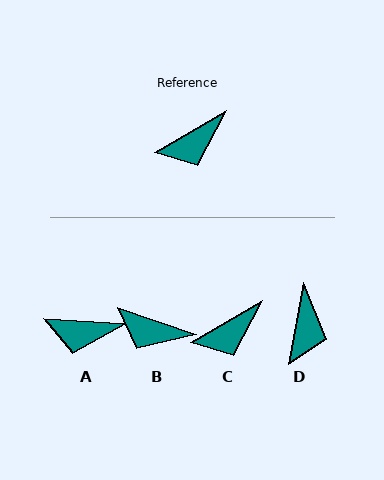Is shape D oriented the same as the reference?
No, it is off by about 50 degrees.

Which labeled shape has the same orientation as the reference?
C.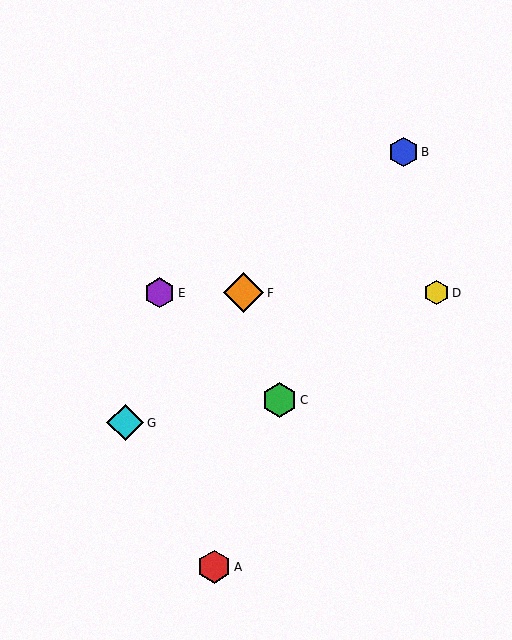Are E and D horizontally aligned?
Yes, both are at y≈293.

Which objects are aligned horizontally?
Objects D, E, F are aligned horizontally.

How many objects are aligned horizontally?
3 objects (D, E, F) are aligned horizontally.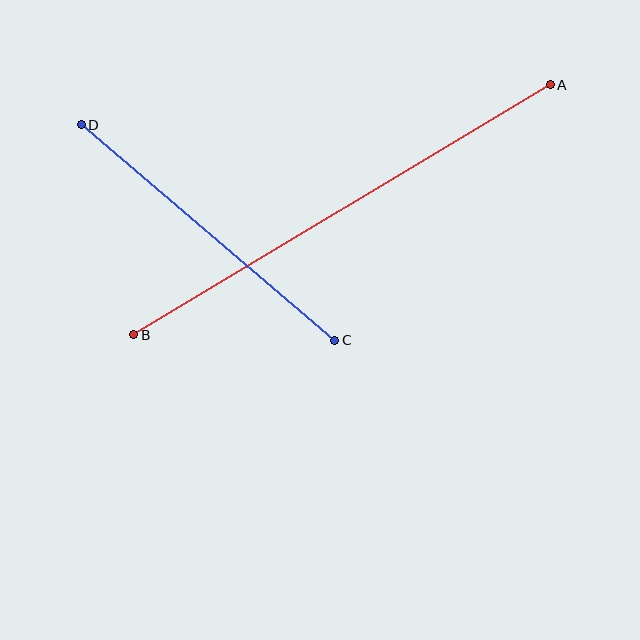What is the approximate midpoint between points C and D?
The midpoint is at approximately (208, 232) pixels.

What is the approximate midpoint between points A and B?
The midpoint is at approximately (342, 210) pixels.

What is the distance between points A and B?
The distance is approximately 486 pixels.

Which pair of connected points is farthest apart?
Points A and B are farthest apart.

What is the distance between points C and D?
The distance is approximately 333 pixels.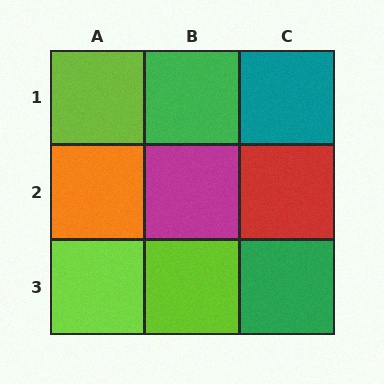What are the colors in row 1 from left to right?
Lime, green, teal.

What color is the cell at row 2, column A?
Orange.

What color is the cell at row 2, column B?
Magenta.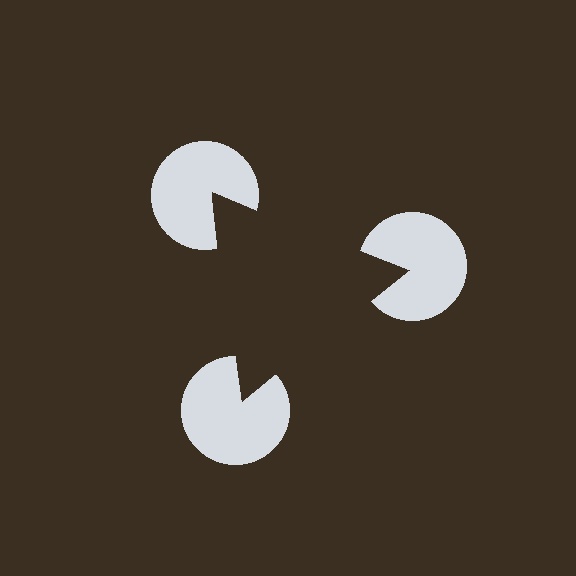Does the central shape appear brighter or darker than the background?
It typically appears slightly darker than the background, even though no actual brightness change is drawn.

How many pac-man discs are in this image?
There are 3 — one at each vertex of the illusory triangle.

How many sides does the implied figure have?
3 sides.